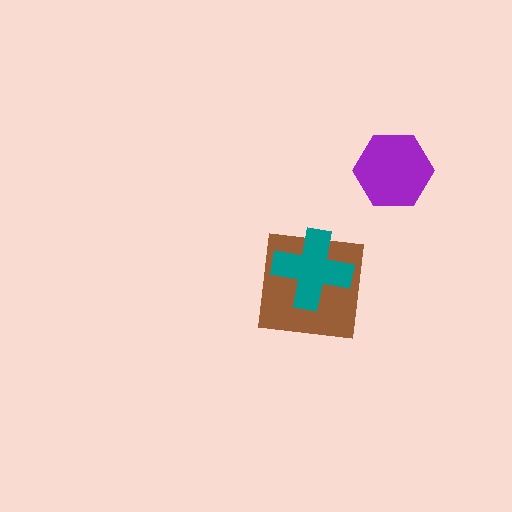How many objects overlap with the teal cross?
1 object overlaps with the teal cross.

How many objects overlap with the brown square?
1 object overlaps with the brown square.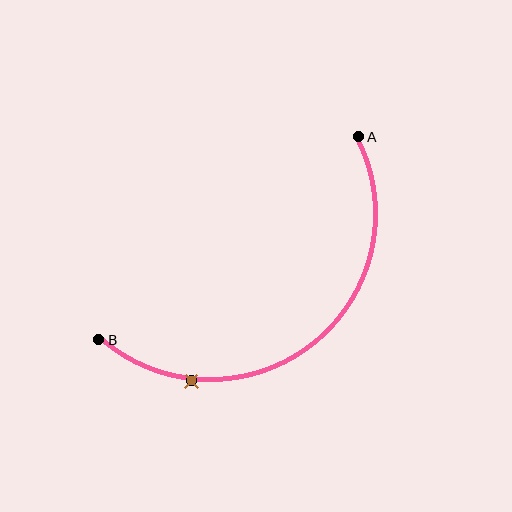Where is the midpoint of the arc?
The arc midpoint is the point on the curve farthest from the straight line joining A and B. It sits below and to the right of that line.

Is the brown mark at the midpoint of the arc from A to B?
No. The brown mark lies on the arc but is closer to endpoint B. The arc midpoint would be at the point on the curve equidistant along the arc from both A and B.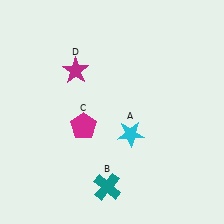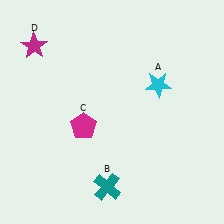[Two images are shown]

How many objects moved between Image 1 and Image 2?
2 objects moved between the two images.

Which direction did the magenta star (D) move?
The magenta star (D) moved left.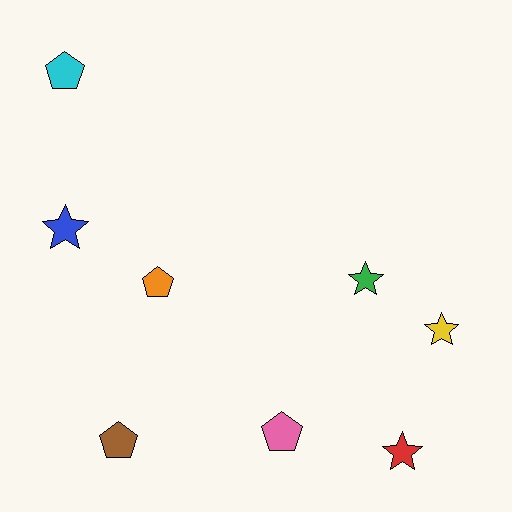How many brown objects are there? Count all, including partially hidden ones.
There is 1 brown object.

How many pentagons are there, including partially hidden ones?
There are 4 pentagons.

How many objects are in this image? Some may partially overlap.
There are 8 objects.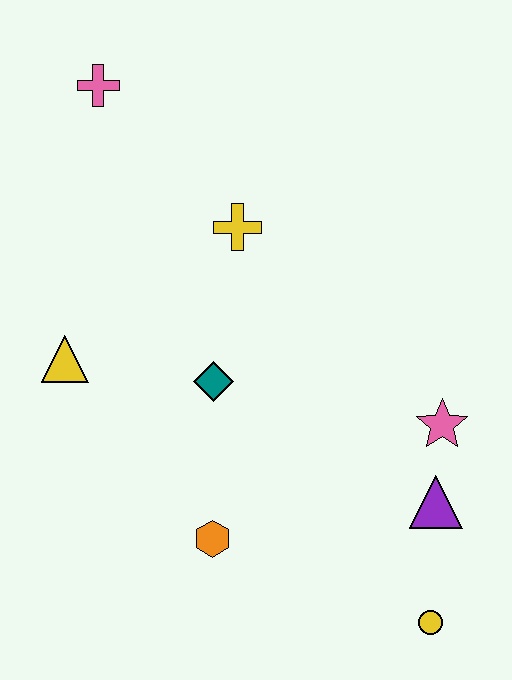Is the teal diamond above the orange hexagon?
Yes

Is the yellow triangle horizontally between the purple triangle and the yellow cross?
No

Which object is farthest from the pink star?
The pink cross is farthest from the pink star.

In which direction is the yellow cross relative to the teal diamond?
The yellow cross is above the teal diamond.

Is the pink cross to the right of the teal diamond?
No